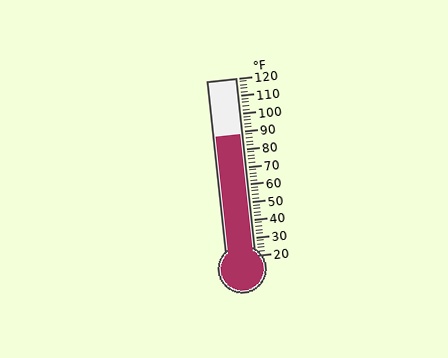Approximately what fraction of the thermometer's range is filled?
The thermometer is filled to approximately 70% of its range.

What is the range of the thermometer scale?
The thermometer scale ranges from 20°F to 120°F.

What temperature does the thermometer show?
The thermometer shows approximately 88°F.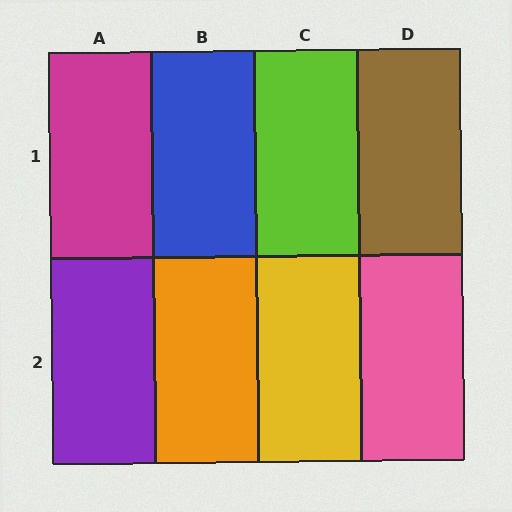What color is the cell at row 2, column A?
Purple.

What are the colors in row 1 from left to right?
Magenta, blue, lime, brown.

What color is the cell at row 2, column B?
Orange.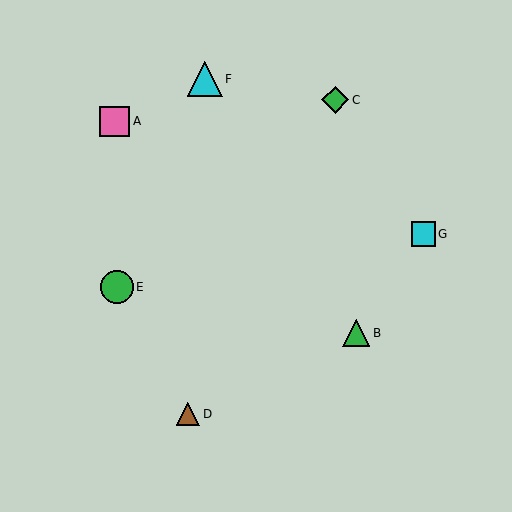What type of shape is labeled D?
Shape D is a brown triangle.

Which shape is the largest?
The cyan triangle (labeled F) is the largest.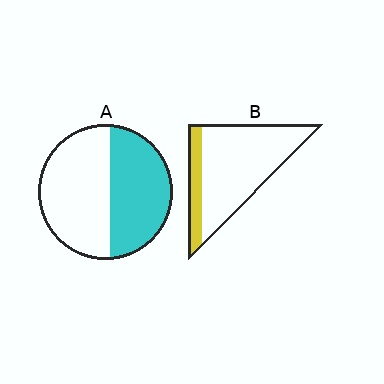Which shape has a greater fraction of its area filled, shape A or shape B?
Shape A.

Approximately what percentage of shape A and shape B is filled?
A is approximately 45% and B is approximately 20%.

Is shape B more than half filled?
No.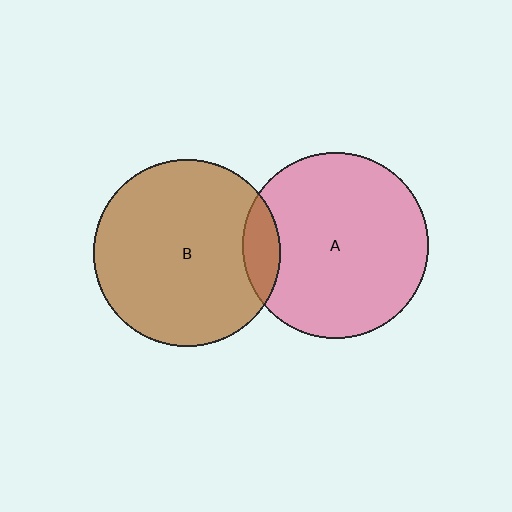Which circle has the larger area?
Circle B (brown).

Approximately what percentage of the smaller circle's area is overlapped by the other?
Approximately 10%.